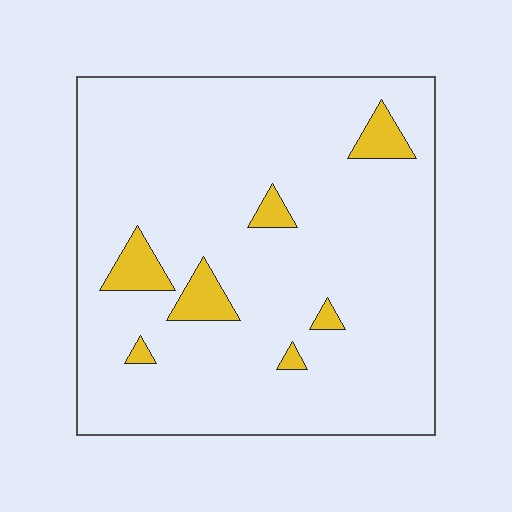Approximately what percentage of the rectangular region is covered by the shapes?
Approximately 10%.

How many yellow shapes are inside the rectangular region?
7.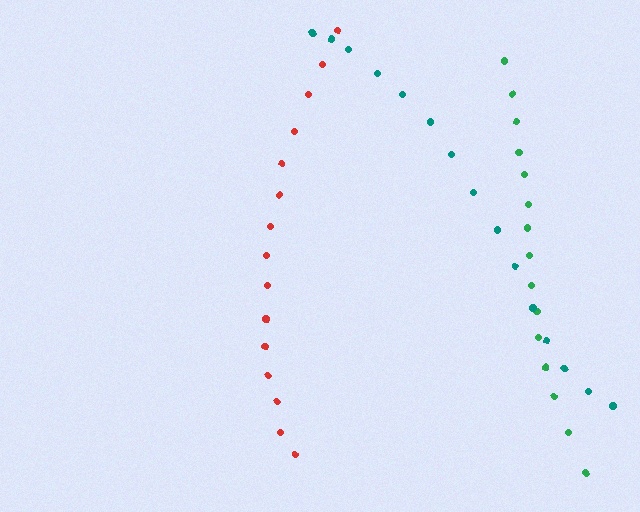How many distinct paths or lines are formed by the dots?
There are 3 distinct paths.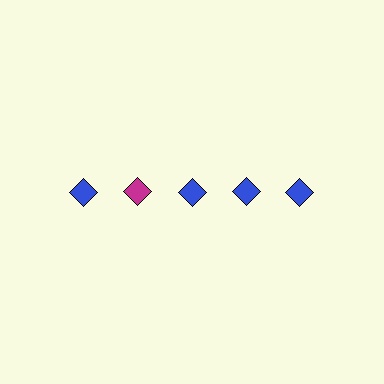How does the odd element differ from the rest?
It has a different color: magenta instead of blue.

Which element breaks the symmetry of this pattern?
The magenta diamond in the top row, second from left column breaks the symmetry. All other shapes are blue diamonds.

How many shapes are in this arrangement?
There are 5 shapes arranged in a grid pattern.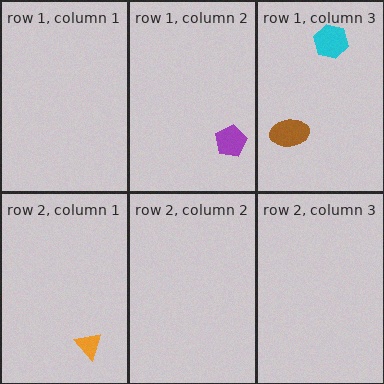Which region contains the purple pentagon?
The row 1, column 2 region.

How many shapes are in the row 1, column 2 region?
1.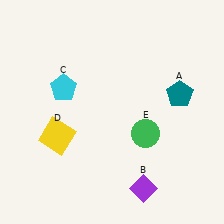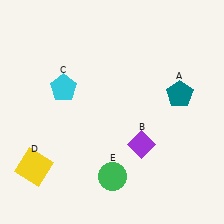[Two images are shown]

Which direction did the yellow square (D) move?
The yellow square (D) moved down.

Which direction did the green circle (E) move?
The green circle (E) moved down.